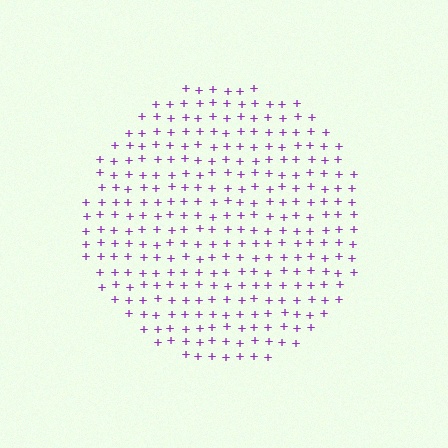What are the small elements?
The small elements are plus signs.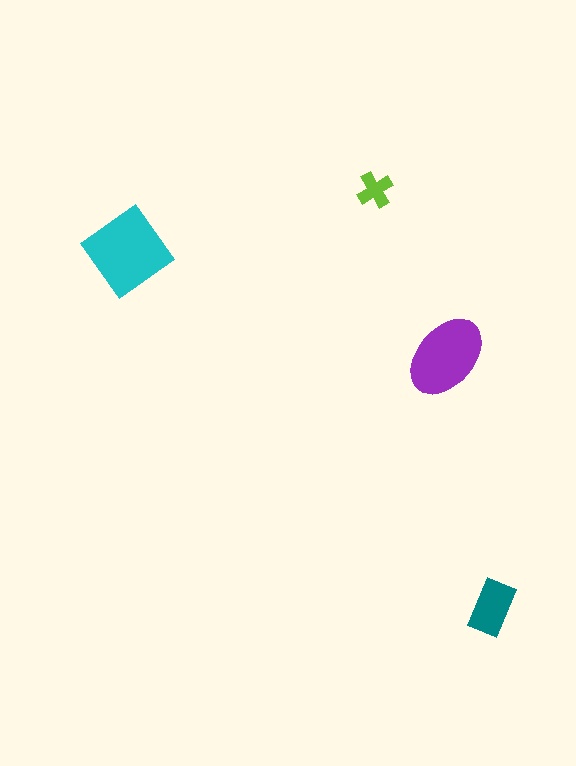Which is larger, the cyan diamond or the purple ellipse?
The cyan diamond.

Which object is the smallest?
The lime cross.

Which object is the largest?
The cyan diamond.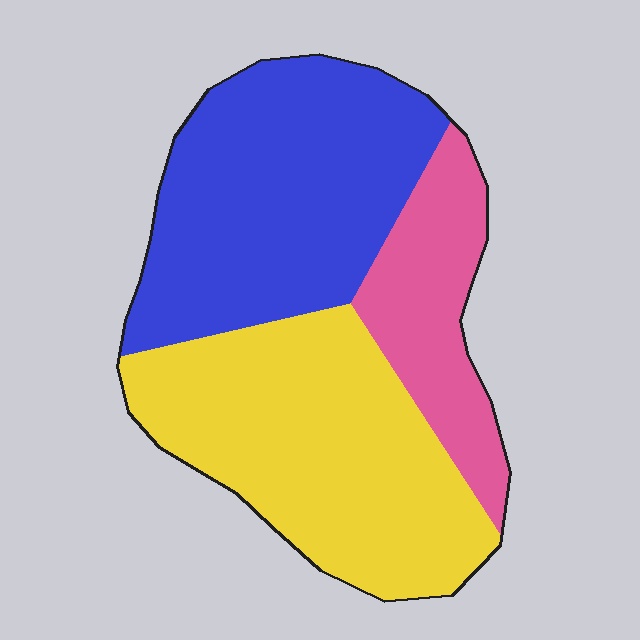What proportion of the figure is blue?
Blue covers around 40% of the figure.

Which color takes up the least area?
Pink, at roughly 20%.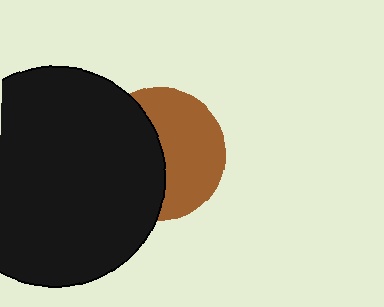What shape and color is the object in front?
The object in front is a black circle.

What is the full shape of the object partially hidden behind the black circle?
The partially hidden object is a brown circle.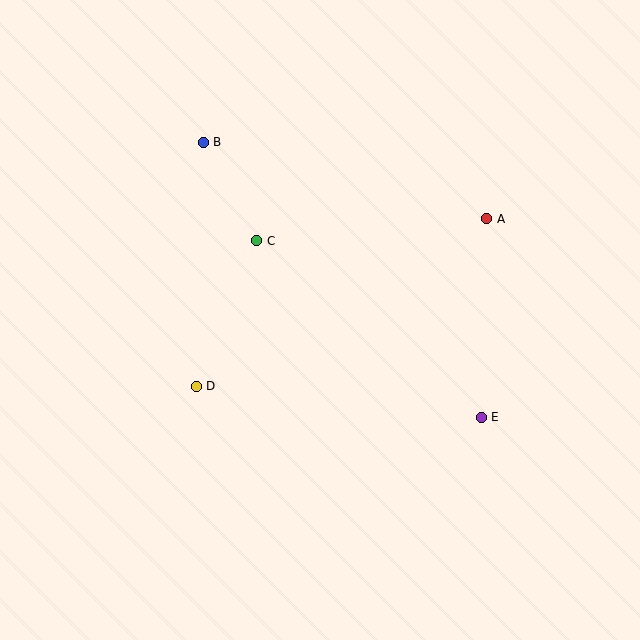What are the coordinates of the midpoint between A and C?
The midpoint between A and C is at (372, 230).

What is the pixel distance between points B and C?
The distance between B and C is 112 pixels.